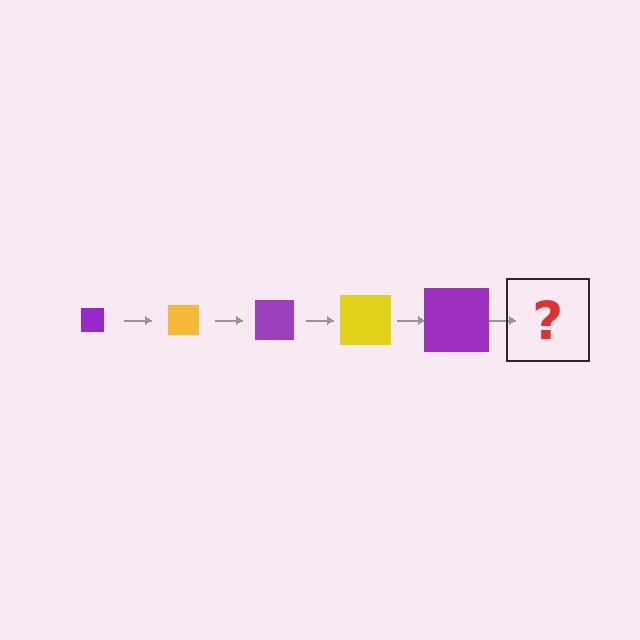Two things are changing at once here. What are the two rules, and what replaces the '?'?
The two rules are that the square grows larger each step and the color cycles through purple and yellow. The '?' should be a yellow square, larger than the previous one.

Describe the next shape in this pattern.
It should be a yellow square, larger than the previous one.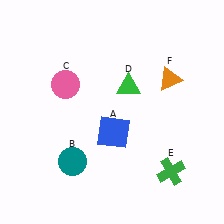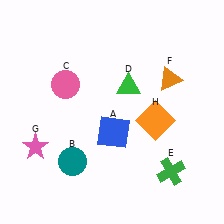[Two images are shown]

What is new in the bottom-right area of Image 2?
An orange square (H) was added in the bottom-right area of Image 2.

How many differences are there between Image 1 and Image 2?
There are 2 differences between the two images.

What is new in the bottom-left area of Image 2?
A pink star (G) was added in the bottom-left area of Image 2.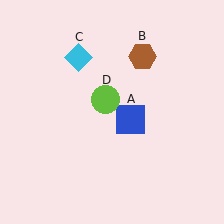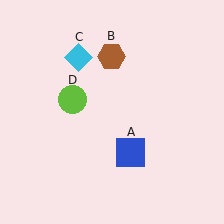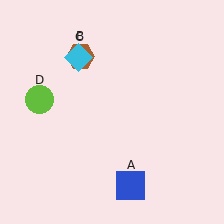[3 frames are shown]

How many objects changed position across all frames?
3 objects changed position: blue square (object A), brown hexagon (object B), lime circle (object D).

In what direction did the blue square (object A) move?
The blue square (object A) moved down.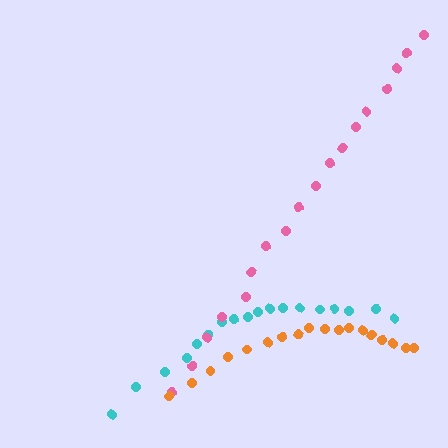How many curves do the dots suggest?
There are 3 distinct paths.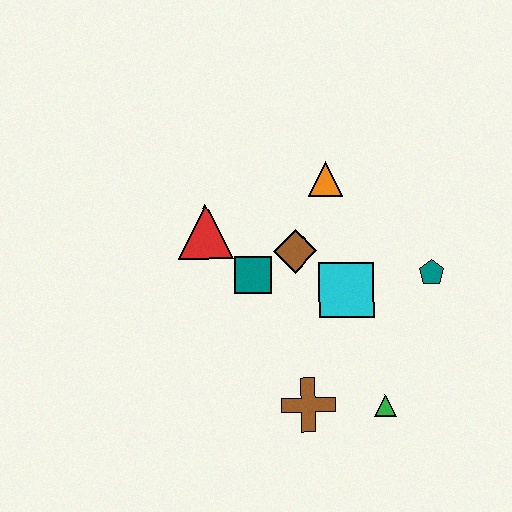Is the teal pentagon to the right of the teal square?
Yes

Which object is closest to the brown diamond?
The teal square is closest to the brown diamond.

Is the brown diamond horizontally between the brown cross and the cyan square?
No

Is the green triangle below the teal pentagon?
Yes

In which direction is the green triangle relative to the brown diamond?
The green triangle is below the brown diamond.